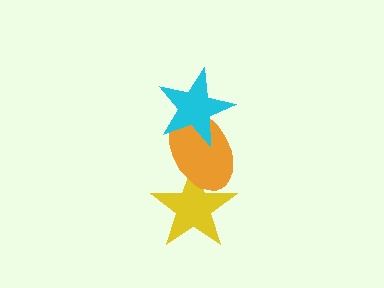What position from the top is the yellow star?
The yellow star is 3rd from the top.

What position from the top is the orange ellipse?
The orange ellipse is 2nd from the top.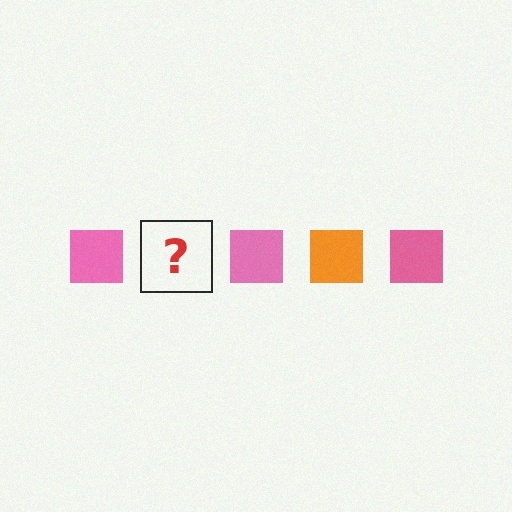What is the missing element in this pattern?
The missing element is an orange square.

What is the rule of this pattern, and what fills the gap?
The rule is that the pattern cycles through pink, orange squares. The gap should be filled with an orange square.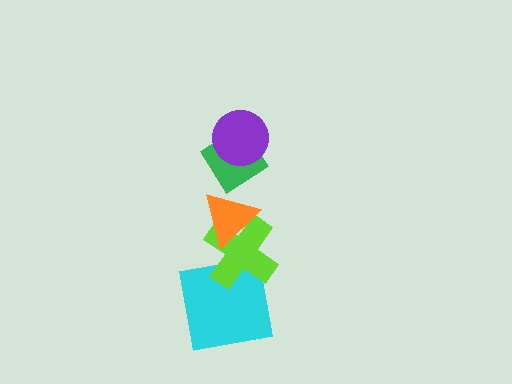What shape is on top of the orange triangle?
The green diamond is on top of the orange triangle.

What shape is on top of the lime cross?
The orange triangle is on top of the lime cross.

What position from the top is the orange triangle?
The orange triangle is 3rd from the top.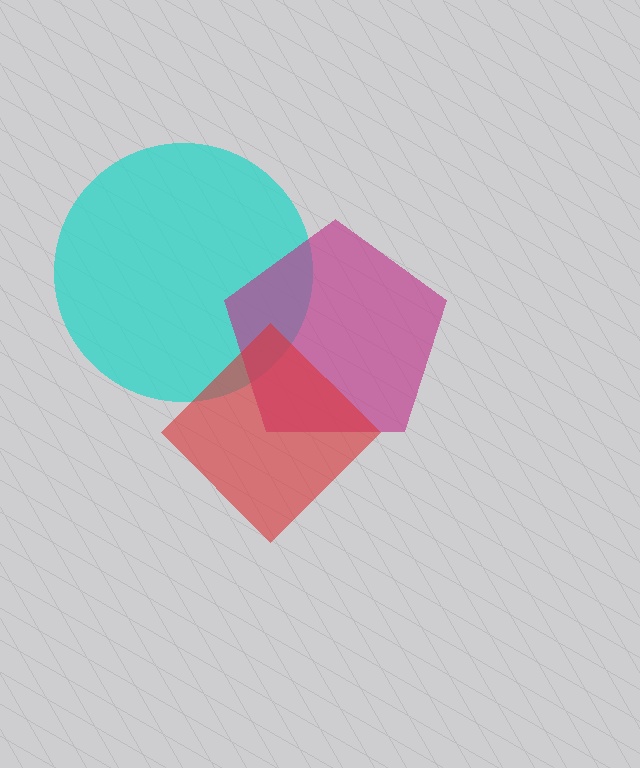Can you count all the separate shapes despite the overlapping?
Yes, there are 3 separate shapes.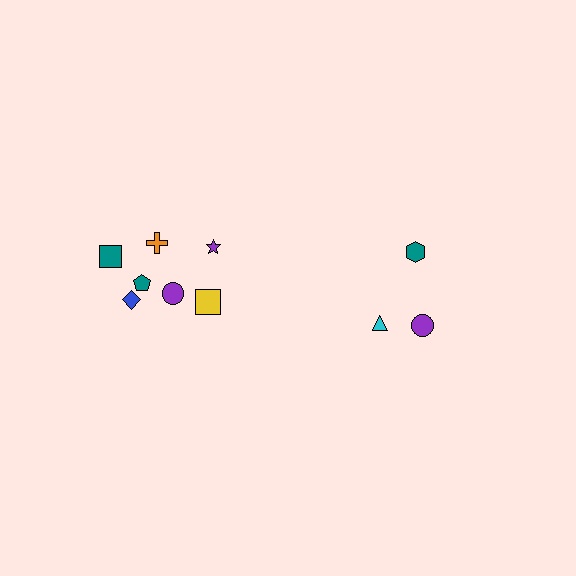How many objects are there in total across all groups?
There are 10 objects.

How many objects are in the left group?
There are 7 objects.